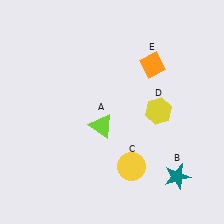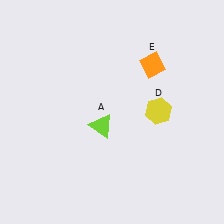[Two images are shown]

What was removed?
The teal star (B), the yellow circle (C) were removed in Image 2.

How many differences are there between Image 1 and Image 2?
There are 2 differences between the two images.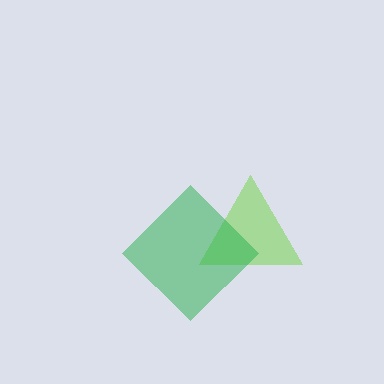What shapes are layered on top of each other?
The layered shapes are: a lime triangle, a green diamond.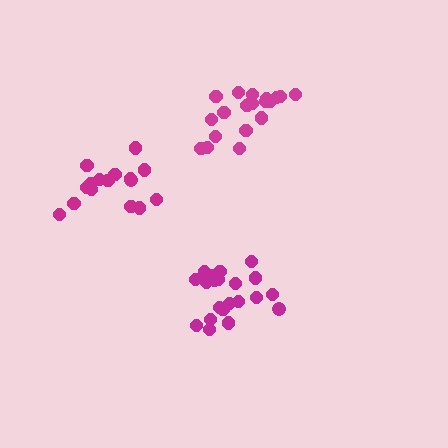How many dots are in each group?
Group 1: 21 dots, Group 2: 16 dots, Group 3: 20 dots (57 total).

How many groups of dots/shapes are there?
There are 3 groups.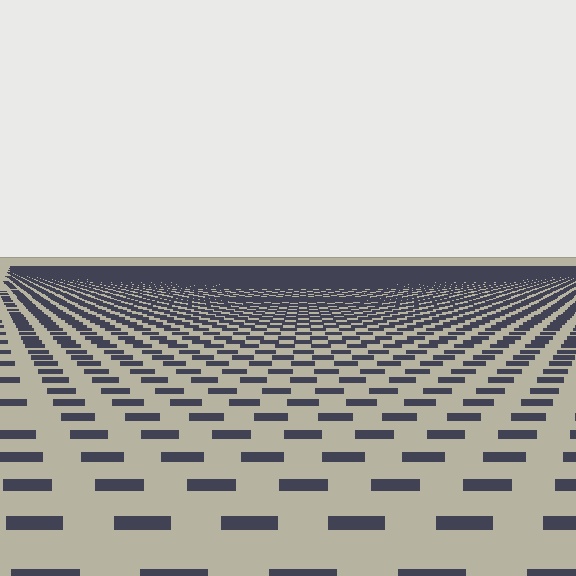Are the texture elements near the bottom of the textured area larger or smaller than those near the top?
Larger. Near the bottom, elements are closer to the viewer and appear at a bigger on-screen size.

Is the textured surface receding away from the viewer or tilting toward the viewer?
The surface is receding away from the viewer. Texture elements get smaller and denser toward the top.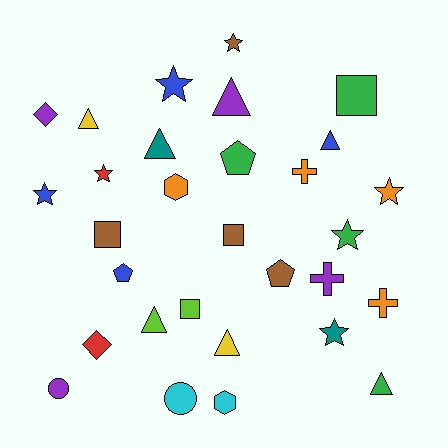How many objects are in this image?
There are 30 objects.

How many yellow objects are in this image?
There are 2 yellow objects.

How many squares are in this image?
There are 4 squares.